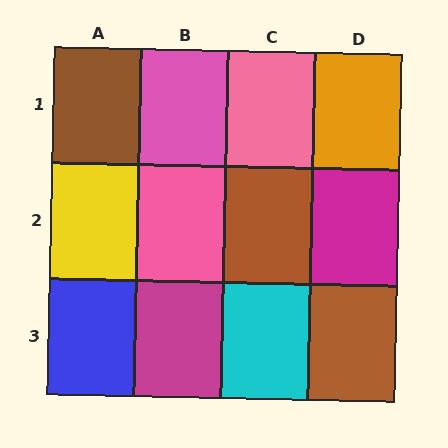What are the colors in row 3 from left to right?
Blue, magenta, cyan, brown.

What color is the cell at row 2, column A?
Yellow.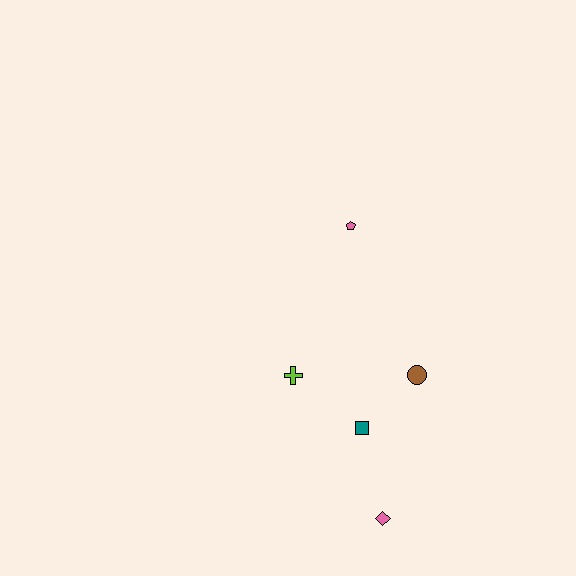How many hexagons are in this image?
There are no hexagons.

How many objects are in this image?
There are 5 objects.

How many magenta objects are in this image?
There are no magenta objects.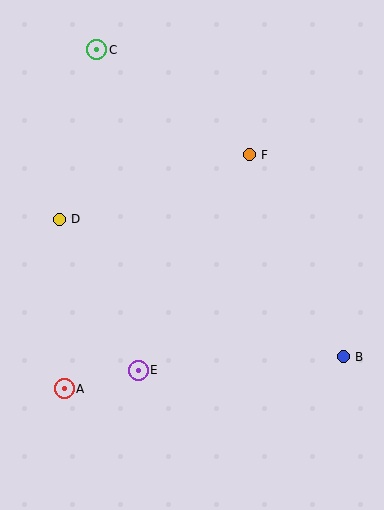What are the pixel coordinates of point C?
Point C is at (97, 50).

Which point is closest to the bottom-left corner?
Point A is closest to the bottom-left corner.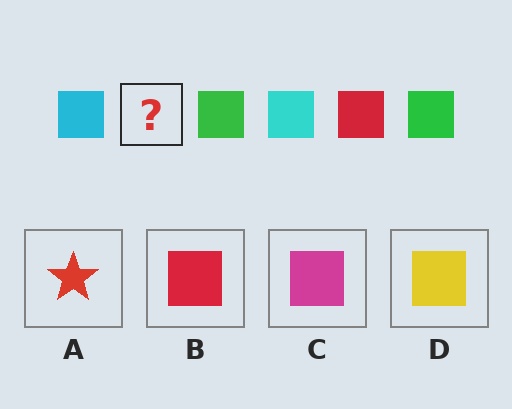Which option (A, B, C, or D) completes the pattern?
B.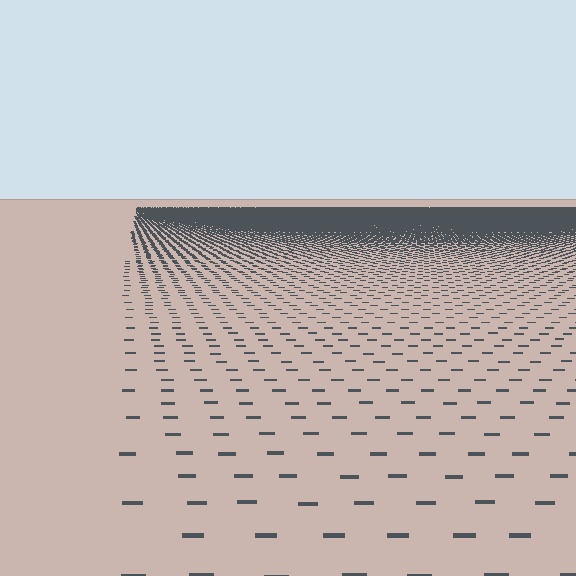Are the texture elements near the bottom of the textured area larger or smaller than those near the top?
Larger. Near the bottom, elements are closer to the viewer and appear at a bigger on-screen size.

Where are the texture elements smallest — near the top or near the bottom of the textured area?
Near the top.